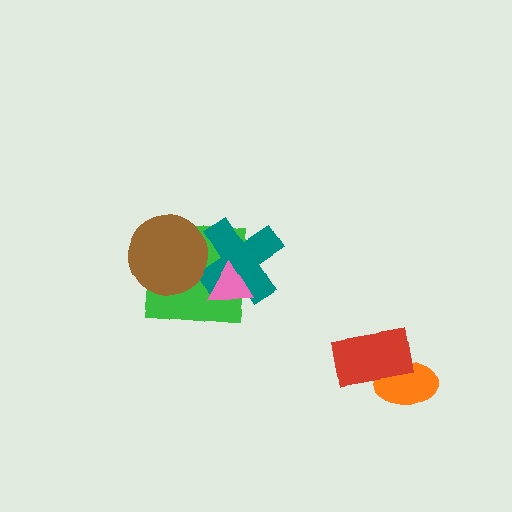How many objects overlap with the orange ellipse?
1 object overlaps with the orange ellipse.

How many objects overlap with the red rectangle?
1 object overlaps with the red rectangle.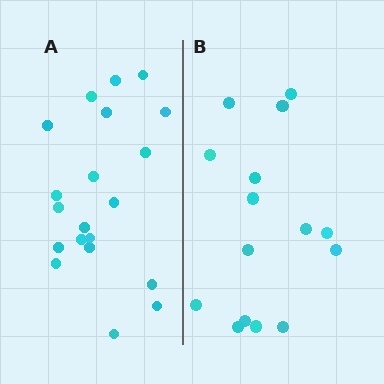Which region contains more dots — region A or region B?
Region A (the left region) has more dots.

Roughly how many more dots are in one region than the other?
Region A has about 5 more dots than region B.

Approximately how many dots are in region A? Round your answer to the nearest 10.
About 20 dots.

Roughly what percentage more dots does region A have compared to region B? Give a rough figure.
About 35% more.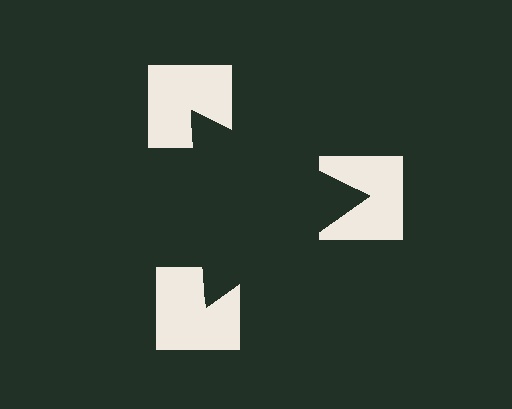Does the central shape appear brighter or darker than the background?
It typically appears slightly darker than the background, even though no actual brightness change is drawn.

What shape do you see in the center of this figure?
An illusory triangle — its edges are inferred from the aligned wedge cuts in the notched squares, not physically drawn.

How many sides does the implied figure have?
3 sides.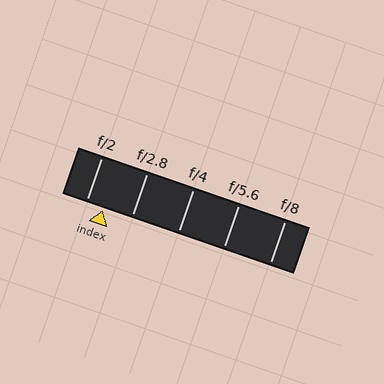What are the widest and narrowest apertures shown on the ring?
The widest aperture shown is f/2 and the narrowest is f/8.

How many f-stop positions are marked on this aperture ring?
There are 5 f-stop positions marked.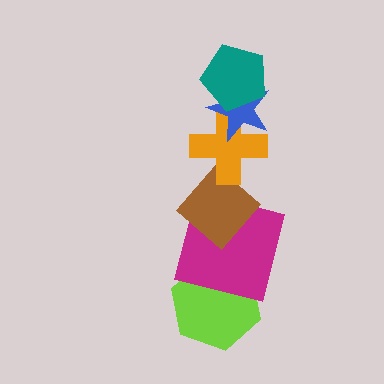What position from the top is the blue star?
The blue star is 2nd from the top.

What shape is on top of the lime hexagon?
The magenta square is on top of the lime hexagon.